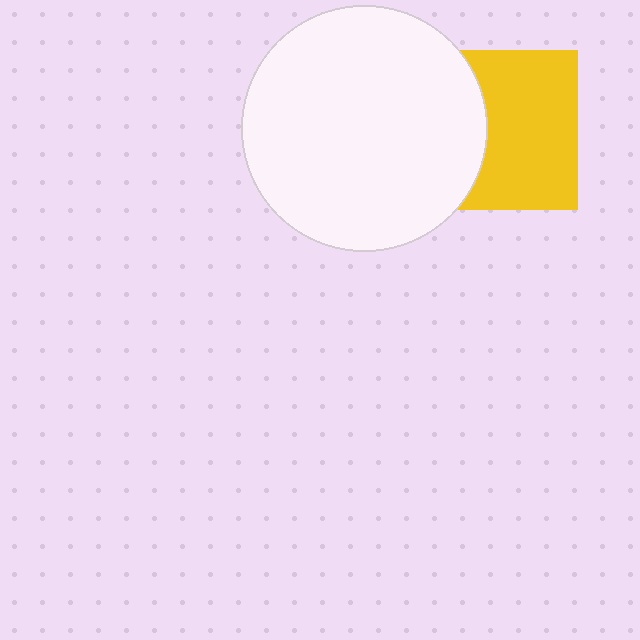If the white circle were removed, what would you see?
You would see the complete yellow square.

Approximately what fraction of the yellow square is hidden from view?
Roughly 38% of the yellow square is hidden behind the white circle.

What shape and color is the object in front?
The object in front is a white circle.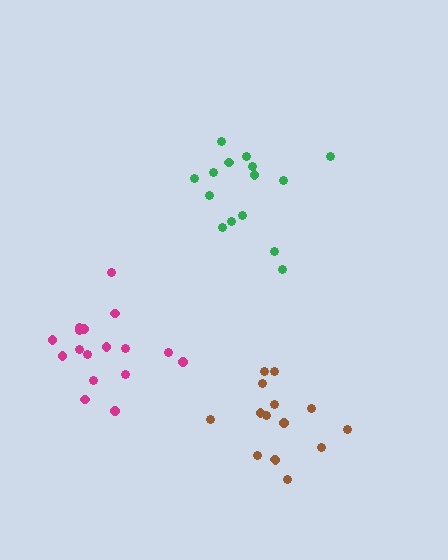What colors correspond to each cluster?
The clusters are colored: brown, magenta, green.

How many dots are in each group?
Group 1: 15 dots, Group 2: 17 dots, Group 3: 15 dots (47 total).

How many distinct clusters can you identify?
There are 3 distinct clusters.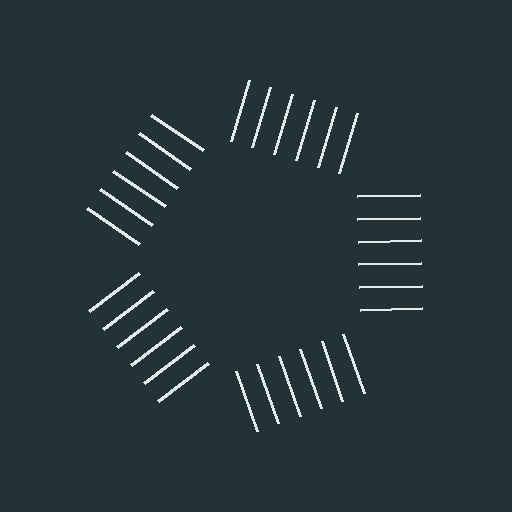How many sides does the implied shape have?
5 sides — the line-ends trace a pentagon.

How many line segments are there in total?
30 — 6 along each of the 5 edges.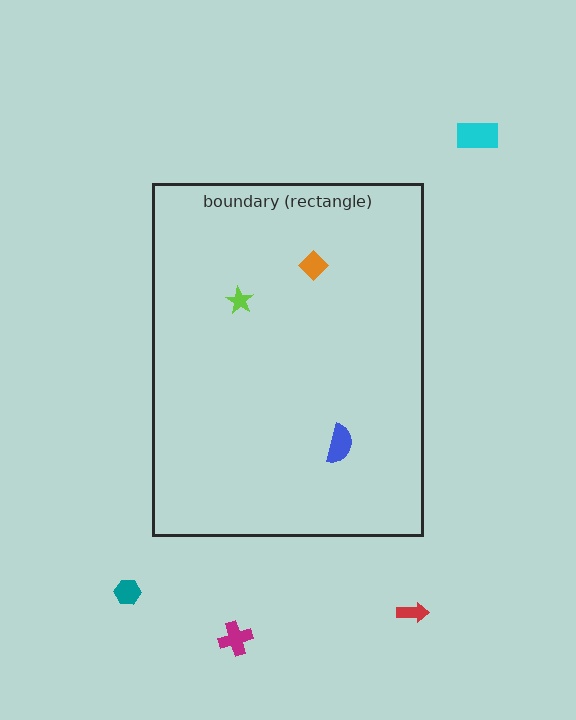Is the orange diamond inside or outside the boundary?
Inside.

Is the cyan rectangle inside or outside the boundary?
Outside.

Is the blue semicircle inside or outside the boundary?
Inside.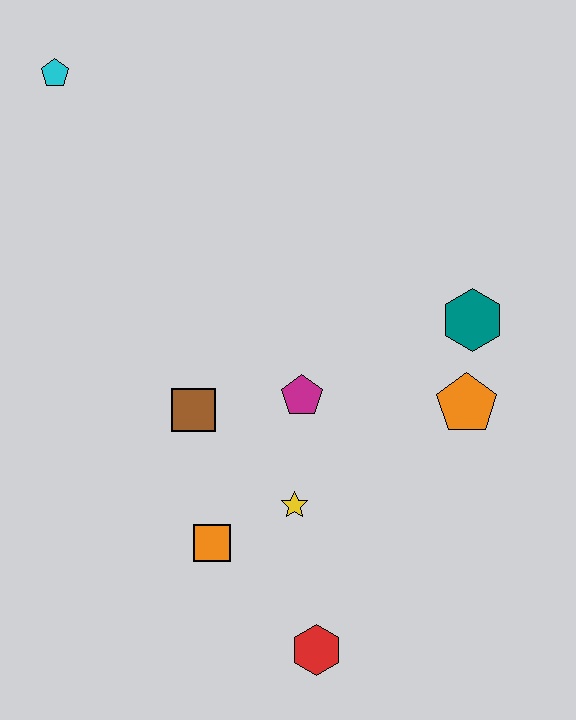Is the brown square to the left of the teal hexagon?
Yes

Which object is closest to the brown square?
The magenta pentagon is closest to the brown square.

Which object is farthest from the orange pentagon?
The cyan pentagon is farthest from the orange pentagon.